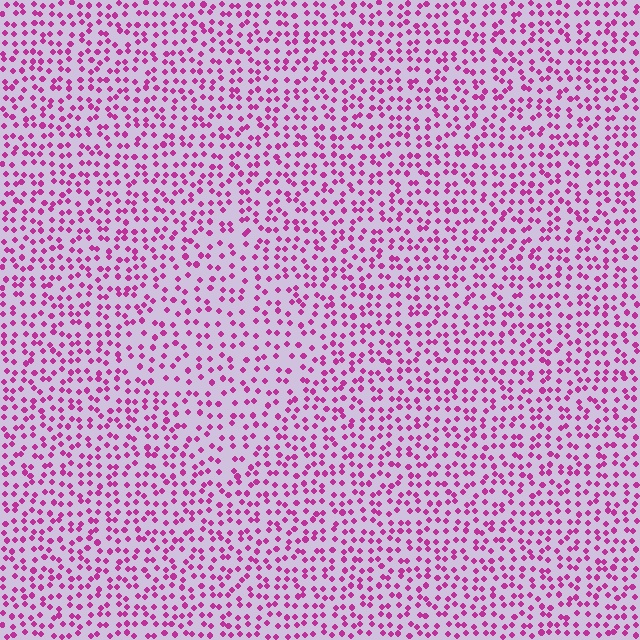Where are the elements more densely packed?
The elements are more densely packed outside the diamond boundary.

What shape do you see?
I see a diamond.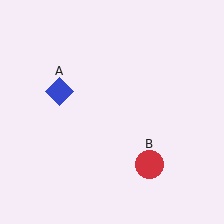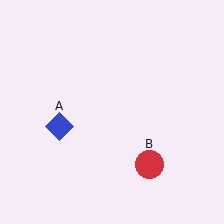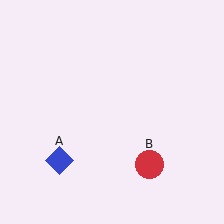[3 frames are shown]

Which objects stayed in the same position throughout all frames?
Red circle (object B) remained stationary.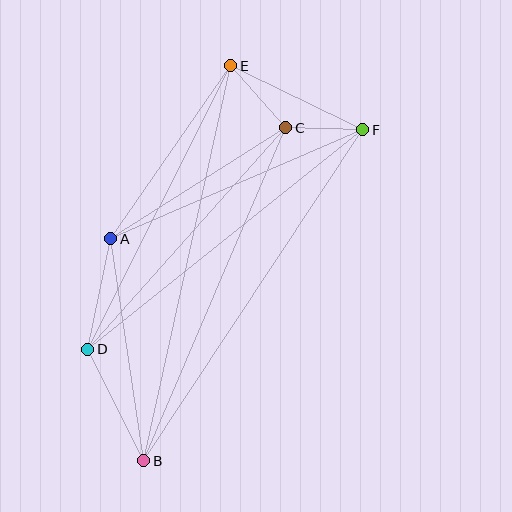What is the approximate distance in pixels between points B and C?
The distance between B and C is approximately 362 pixels.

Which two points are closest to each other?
Points C and F are closest to each other.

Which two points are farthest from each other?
Points B and E are farthest from each other.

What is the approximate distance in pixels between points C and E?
The distance between C and E is approximately 83 pixels.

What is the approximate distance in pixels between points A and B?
The distance between A and B is approximately 225 pixels.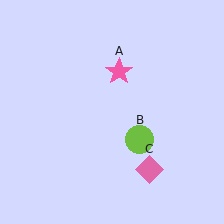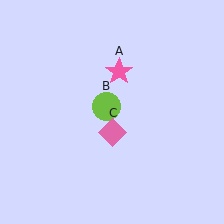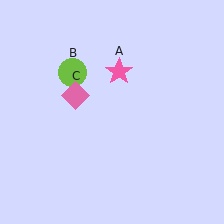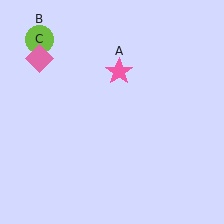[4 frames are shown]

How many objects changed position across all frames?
2 objects changed position: lime circle (object B), pink diamond (object C).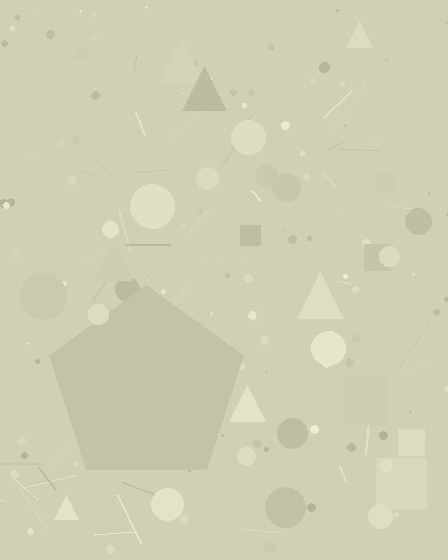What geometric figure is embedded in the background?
A pentagon is embedded in the background.